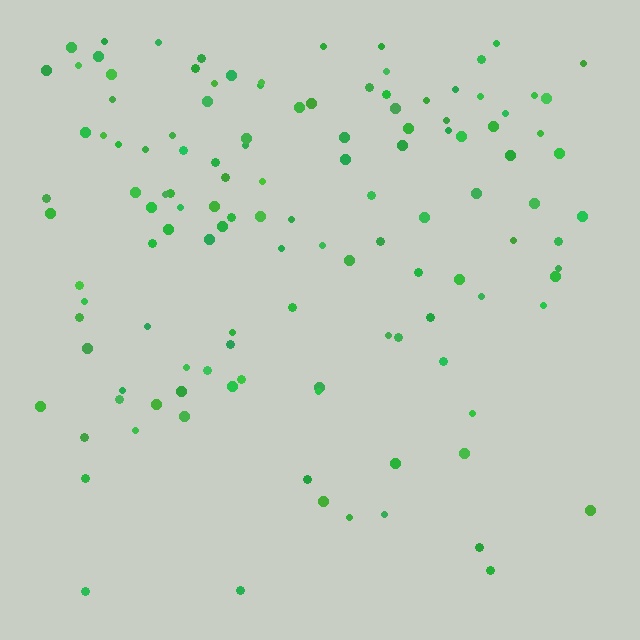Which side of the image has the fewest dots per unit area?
The bottom.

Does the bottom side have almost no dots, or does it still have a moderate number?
Still a moderate number, just noticeably fewer than the top.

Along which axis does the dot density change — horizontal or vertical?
Vertical.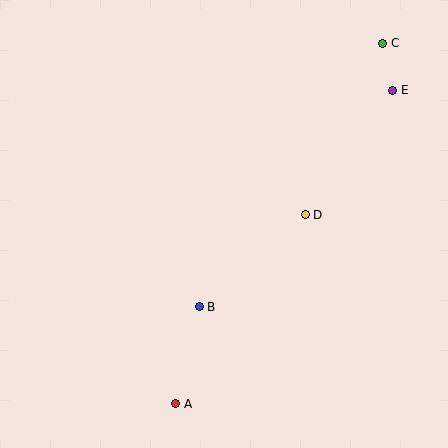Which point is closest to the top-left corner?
Point B is closest to the top-left corner.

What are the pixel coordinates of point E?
Point E is at (393, 90).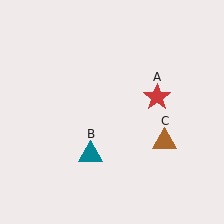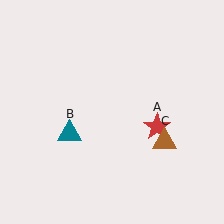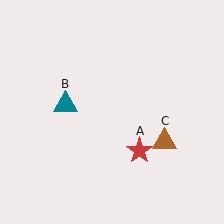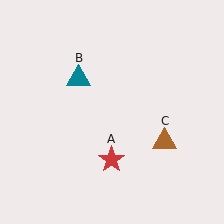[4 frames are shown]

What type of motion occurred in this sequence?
The red star (object A), teal triangle (object B) rotated clockwise around the center of the scene.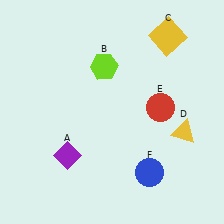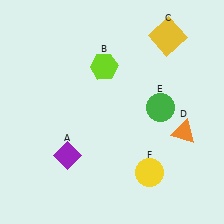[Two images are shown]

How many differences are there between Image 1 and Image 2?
There are 3 differences between the two images.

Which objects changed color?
D changed from yellow to orange. E changed from red to green. F changed from blue to yellow.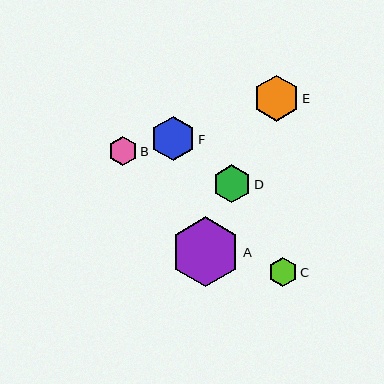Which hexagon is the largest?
Hexagon A is the largest with a size of approximately 70 pixels.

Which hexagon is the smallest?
Hexagon B is the smallest with a size of approximately 29 pixels.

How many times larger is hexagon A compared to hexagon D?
Hexagon A is approximately 1.8 times the size of hexagon D.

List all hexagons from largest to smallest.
From largest to smallest: A, E, F, D, C, B.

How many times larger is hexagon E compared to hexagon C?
Hexagon E is approximately 1.6 times the size of hexagon C.